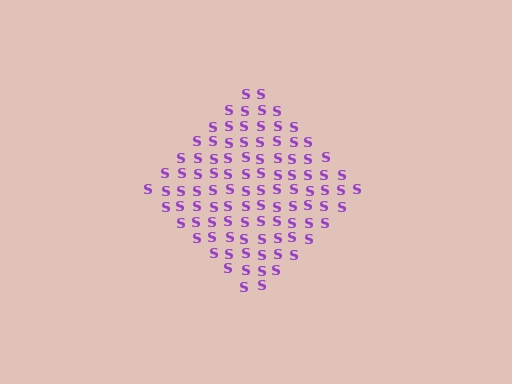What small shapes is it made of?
It is made of small letter S's.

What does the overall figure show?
The overall figure shows a diamond.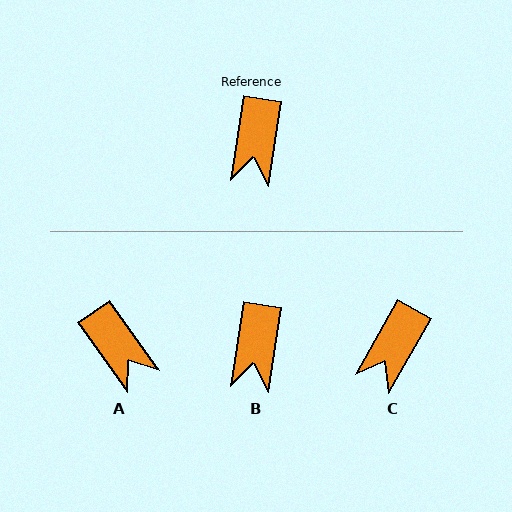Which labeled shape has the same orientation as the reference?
B.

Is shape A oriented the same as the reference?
No, it is off by about 44 degrees.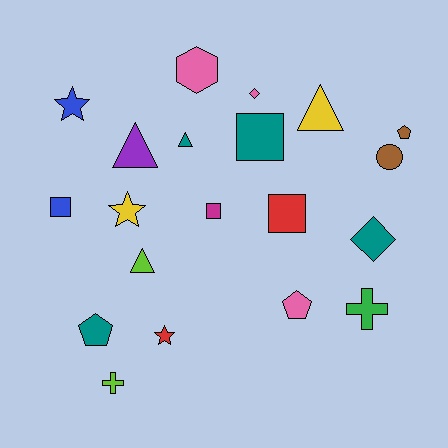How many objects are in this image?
There are 20 objects.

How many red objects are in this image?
There are 2 red objects.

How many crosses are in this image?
There are 2 crosses.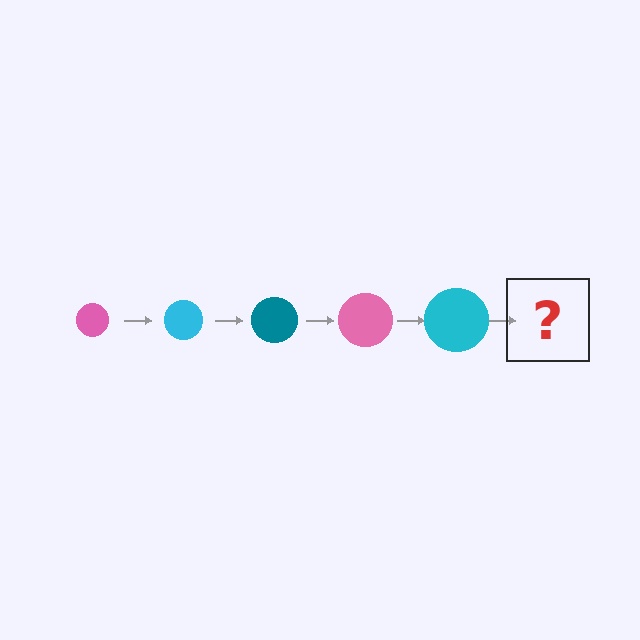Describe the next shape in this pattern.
It should be a teal circle, larger than the previous one.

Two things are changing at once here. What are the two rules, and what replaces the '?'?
The two rules are that the circle grows larger each step and the color cycles through pink, cyan, and teal. The '?' should be a teal circle, larger than the previous one.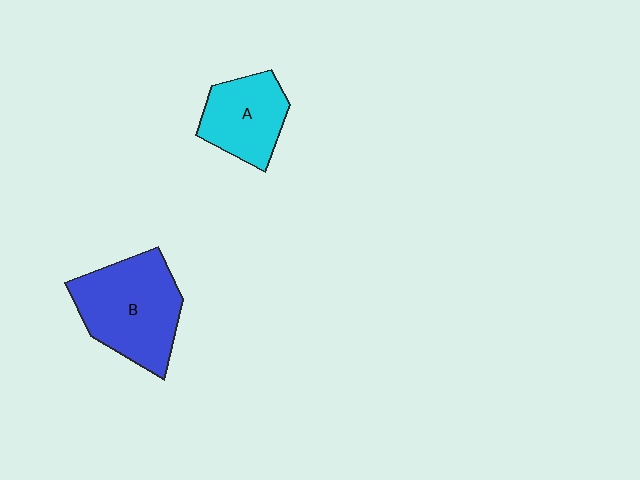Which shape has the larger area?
Shape B (blue).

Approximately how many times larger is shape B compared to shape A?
Approximately 1.5 times.